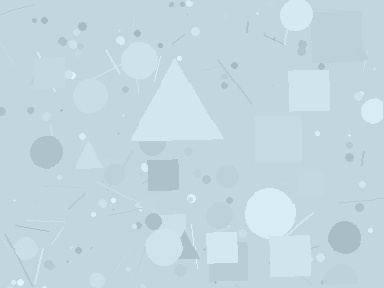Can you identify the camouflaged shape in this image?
The camouflaged shape is a triangle.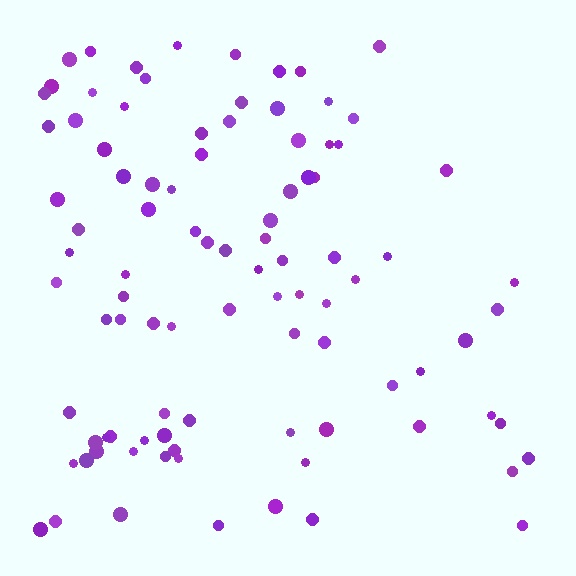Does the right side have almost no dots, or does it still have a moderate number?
Still a moderate number, just noticeably fewer than the left.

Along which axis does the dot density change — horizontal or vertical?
Horizontal.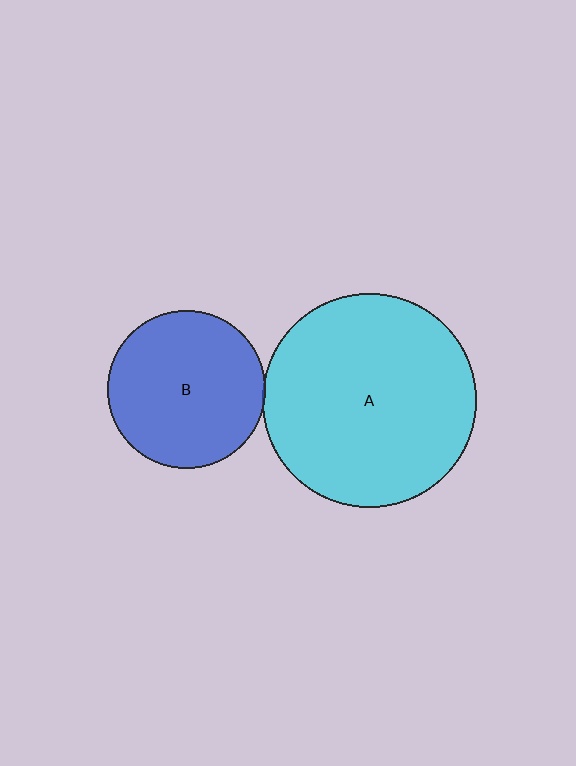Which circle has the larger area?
Circle A (cyan).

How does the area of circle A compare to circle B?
Approximately 1.8 times.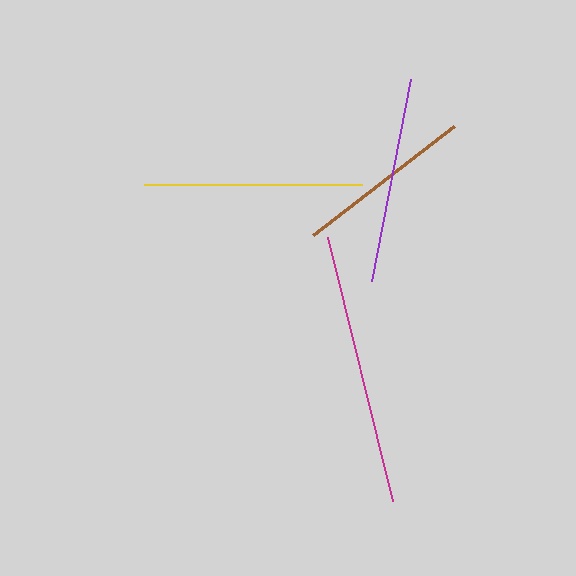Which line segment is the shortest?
The brown line is the shortest at approximately 178 pixels.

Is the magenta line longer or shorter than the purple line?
The magenta line is longer than the purple line.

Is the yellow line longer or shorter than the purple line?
The yellow line is longer than the purple line.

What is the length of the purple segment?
The purple segment is approximately 205 pixels long.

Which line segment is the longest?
The magenta line is the longest at approximately 271 pixels.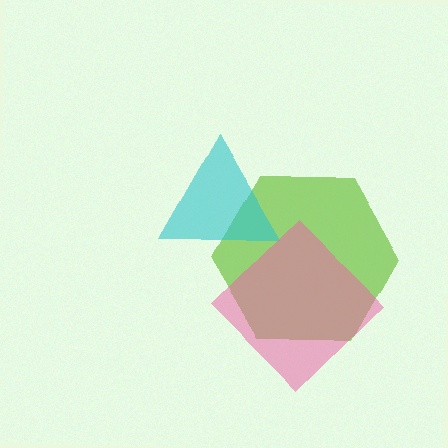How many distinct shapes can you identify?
There are 3 distinct shapes: a lime hexagon, a cyan triangle, a pink diamond.